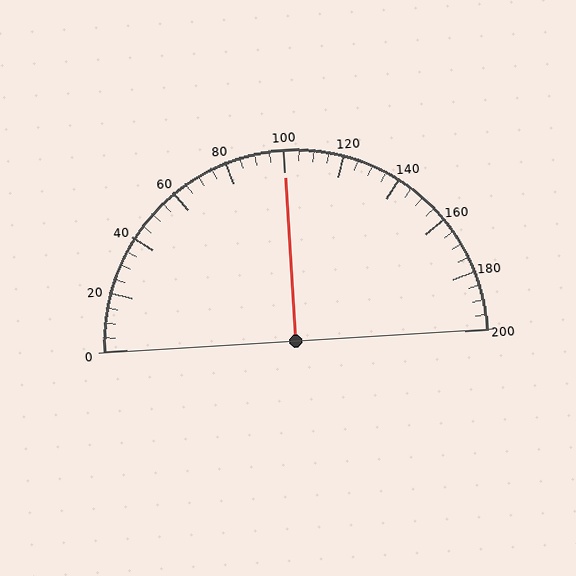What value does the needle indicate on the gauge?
The needle indicates approximately 100.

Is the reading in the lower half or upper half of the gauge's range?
The reading is in the upper half of the range (0 to 200).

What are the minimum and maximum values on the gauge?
The gauge ranges from 0 to 200.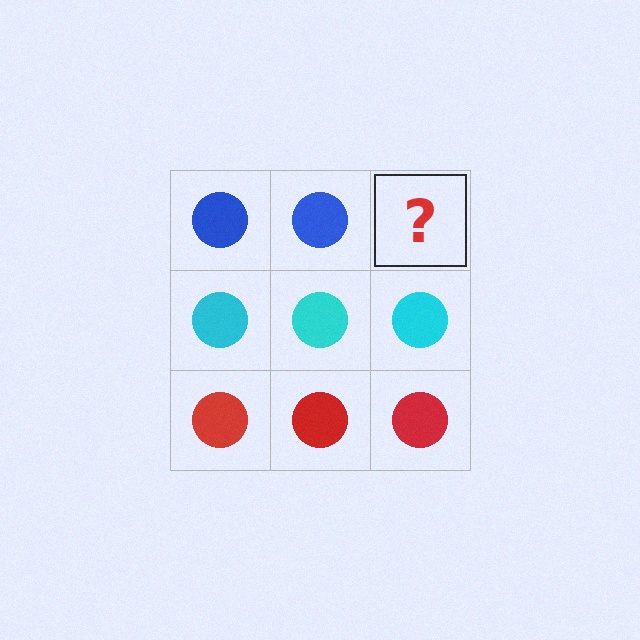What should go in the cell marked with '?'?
The missing cell should contain a blue circle.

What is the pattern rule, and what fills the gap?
The rule is that each row has a consistent color. The gap should be filled with a blue circle.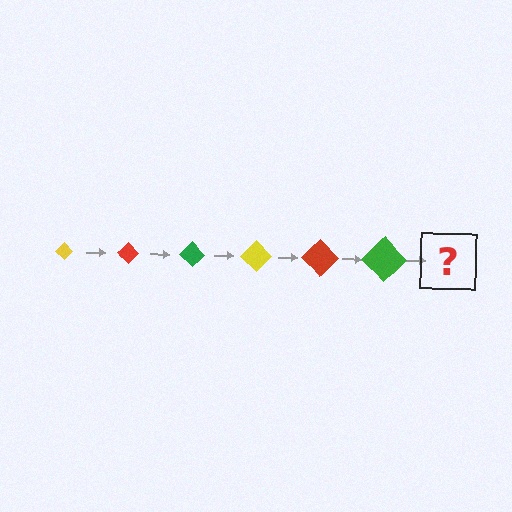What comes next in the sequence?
The next element should be a yellow diamond, larger than the previous one.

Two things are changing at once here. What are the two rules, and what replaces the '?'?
The two rules are that the diamond grows larger each step and the color cycles through yellow, red, and green. The '?' should be a yellow diamond, larger than the previous one.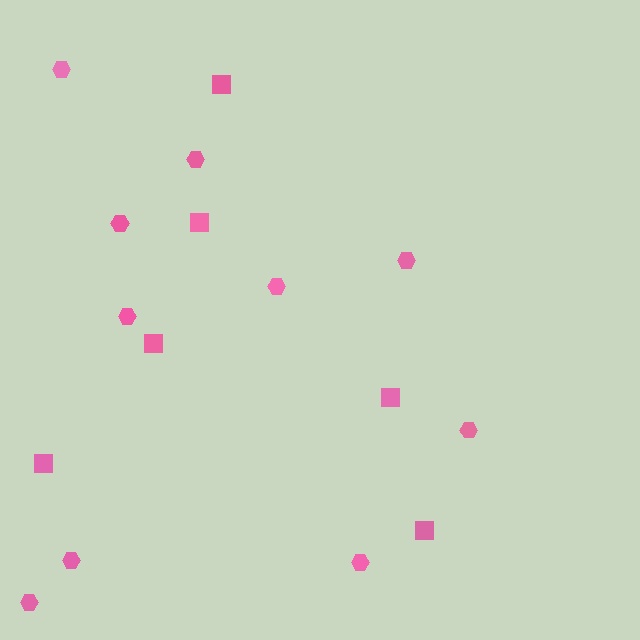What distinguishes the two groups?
There are 2 groups: one group of hexagons (10) and one group of squares (6).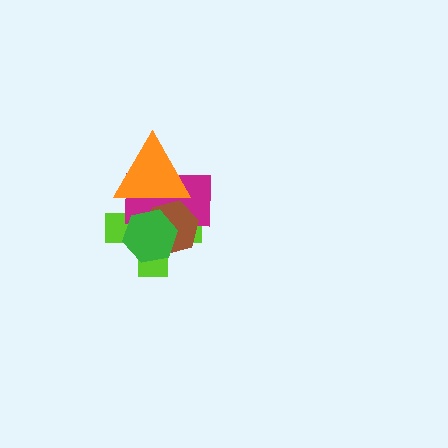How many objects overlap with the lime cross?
4 objects overlap with the lime cross.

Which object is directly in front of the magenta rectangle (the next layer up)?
The brown hexagon is directly in front of the magenta rectangle.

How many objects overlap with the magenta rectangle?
4 objects overlap with the magenta rectangle.